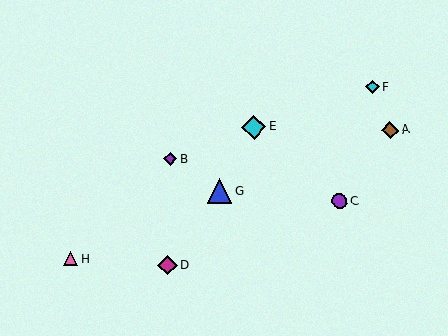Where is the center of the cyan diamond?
The center of the cyan diamond is at (254, 127).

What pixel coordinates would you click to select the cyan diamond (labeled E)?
Click at (254, 127) to select the cyan diamond E.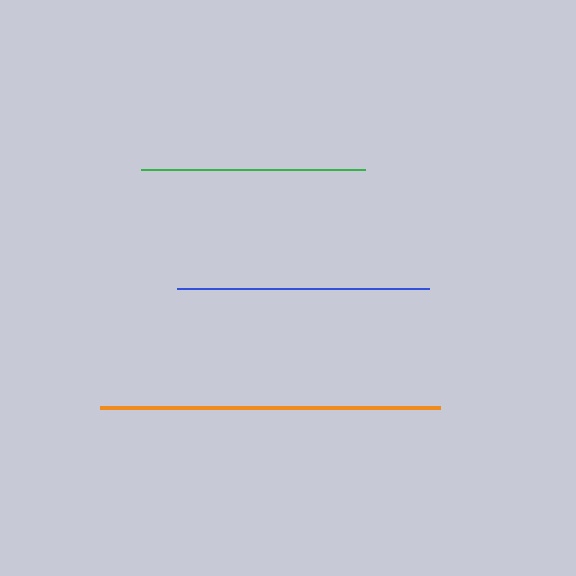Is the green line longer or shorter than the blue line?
The blue line is longer than the green line.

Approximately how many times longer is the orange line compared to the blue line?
The orange line is approximately 1.3 times the length of the blue line.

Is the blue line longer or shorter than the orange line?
The orange line is longer than the blue line.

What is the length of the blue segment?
The blue segment is approximately 252 pixels long.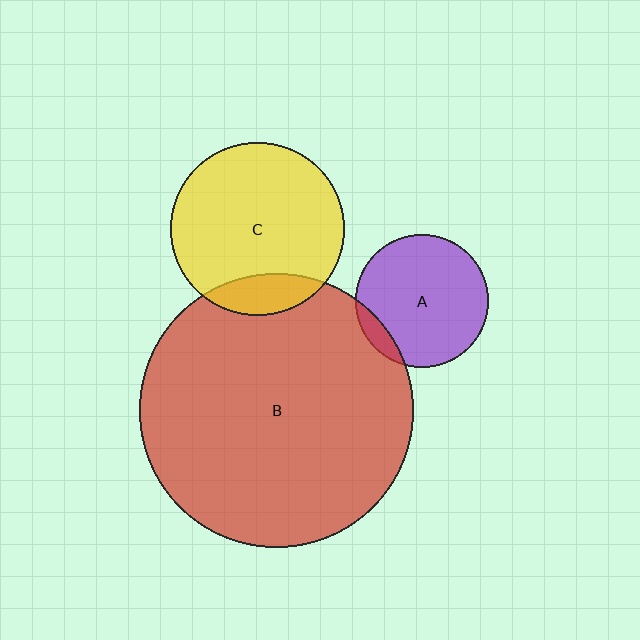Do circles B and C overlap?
Yes.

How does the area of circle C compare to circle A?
Approximately 1.7 times.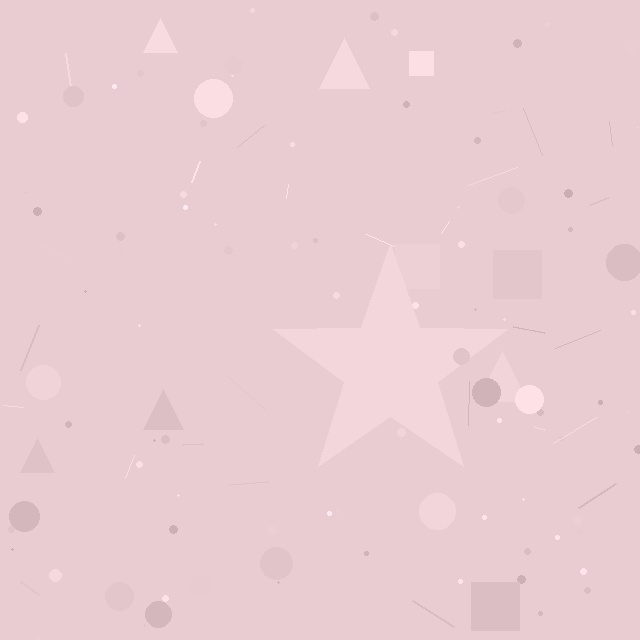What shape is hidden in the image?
A star is hidden in the image.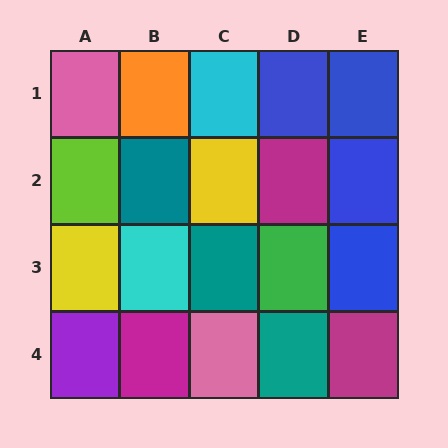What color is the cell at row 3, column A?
Yellow.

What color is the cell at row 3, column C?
Teal.